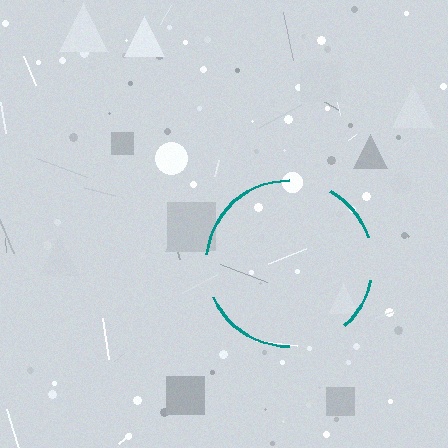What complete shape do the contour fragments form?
The contour fragments form a circle.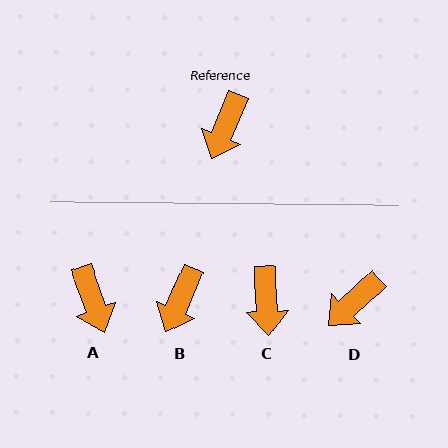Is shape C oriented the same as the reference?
No, it is off by about 26 degrees.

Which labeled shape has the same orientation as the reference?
B.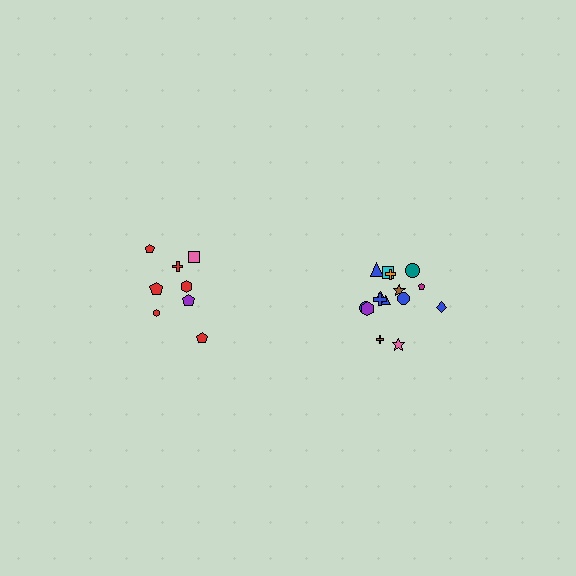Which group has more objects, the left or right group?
The right group.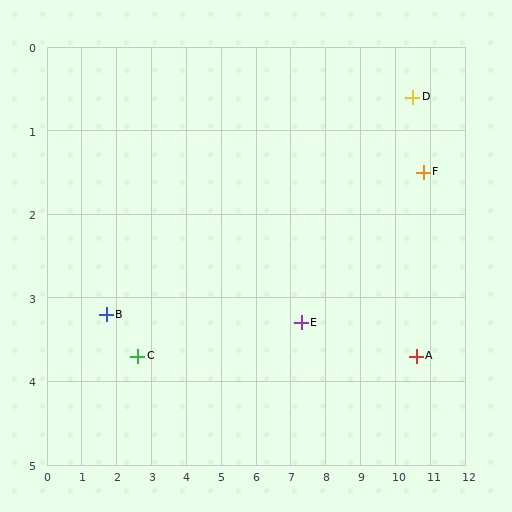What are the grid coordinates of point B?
Point B is at approximately (1.7, 3.2).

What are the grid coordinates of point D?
Point D is at approximately (10.5, 0.6).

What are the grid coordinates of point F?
Point F is at approximately (10.8, 1.5).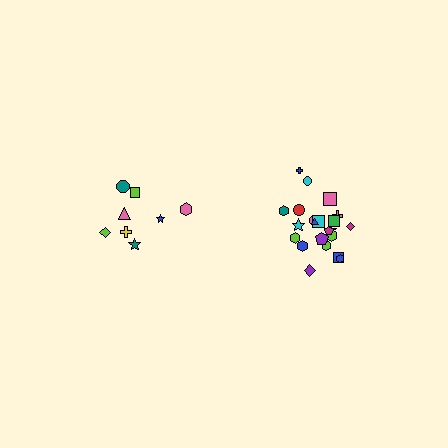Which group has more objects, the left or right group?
The right group.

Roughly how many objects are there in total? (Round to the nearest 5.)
Roughly 30 objects in total.